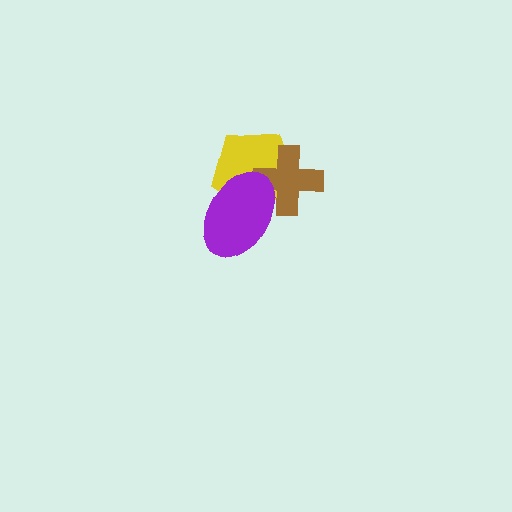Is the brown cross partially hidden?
Yes, it is partially covered by another shape.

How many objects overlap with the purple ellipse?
2 objects overlap with the purple ellipse.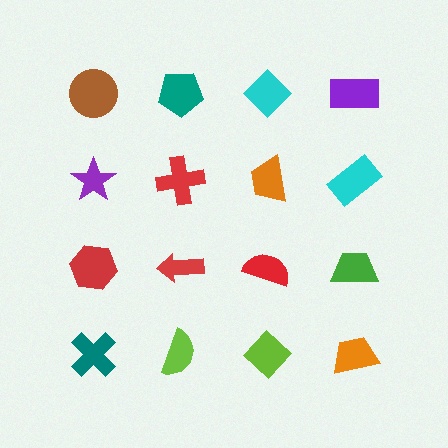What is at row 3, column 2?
A red arrow.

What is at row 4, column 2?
A lime semicircle.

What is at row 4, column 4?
An orange trapezoid.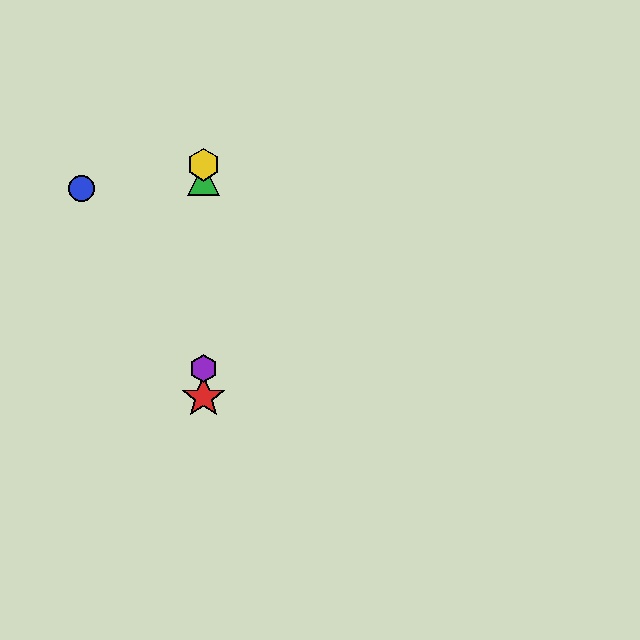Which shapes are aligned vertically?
The red star, the green triangle, the yellow hexagon, the purple hexagon are aligned vertically.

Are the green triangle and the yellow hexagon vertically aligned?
Yes, both are at x≈203.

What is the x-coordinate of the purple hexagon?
The purple hexagon is at x≈203.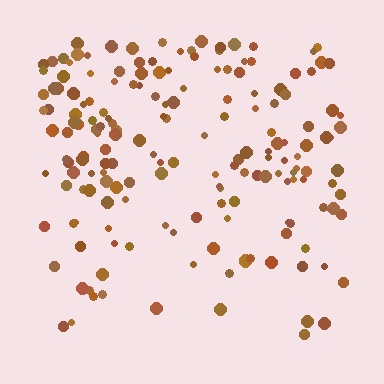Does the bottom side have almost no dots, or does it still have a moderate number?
Still a moderate number, just noticeably fewer than the top.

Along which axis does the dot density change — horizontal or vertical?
Vertical.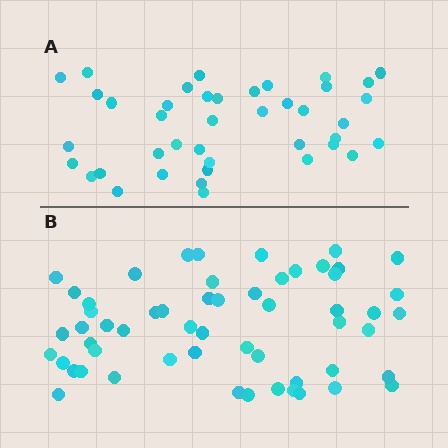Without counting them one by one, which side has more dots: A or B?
Region B (the bottom region) has more dots.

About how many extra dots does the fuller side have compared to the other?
Region B has approximately 15 more dots than region A.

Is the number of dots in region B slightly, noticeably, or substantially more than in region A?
Region B has noticeably more, but not dramatically so. The ratio is roughly 1.4 to 1.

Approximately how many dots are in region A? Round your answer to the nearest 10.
About 40 dots. (The exact count is 41, which rounds to 40.)